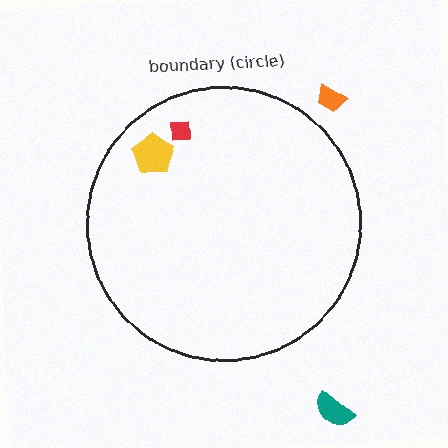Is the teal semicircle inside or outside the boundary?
Outside.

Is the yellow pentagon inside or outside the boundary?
Inside.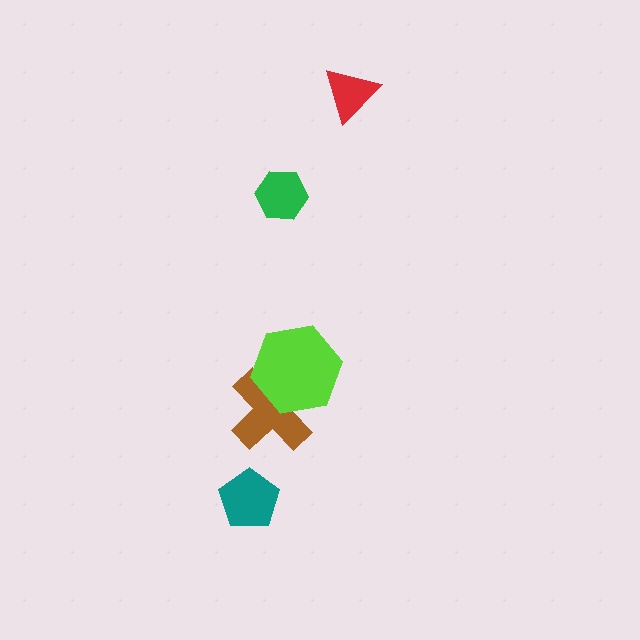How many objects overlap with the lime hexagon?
1 object overlaps with the lime hexagon.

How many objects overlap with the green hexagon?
0 objects overlap with the green hexagon.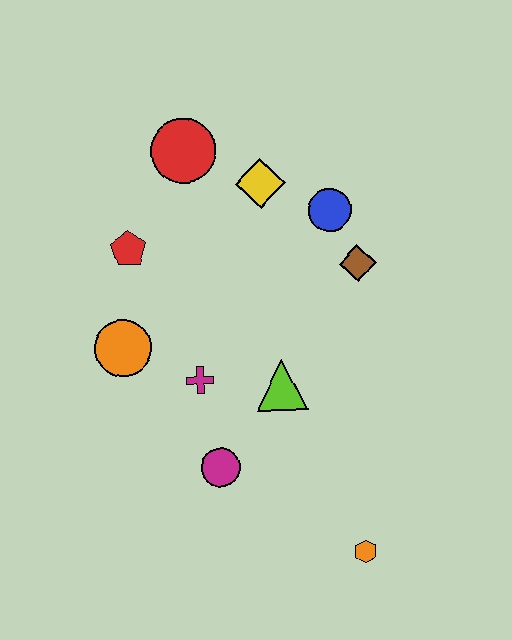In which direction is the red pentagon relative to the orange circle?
The red pentagon is above the orange circle.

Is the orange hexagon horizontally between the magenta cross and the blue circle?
No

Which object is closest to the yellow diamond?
The blue circle is closest to the yellow diamond.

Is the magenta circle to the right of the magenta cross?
Yes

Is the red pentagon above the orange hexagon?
Yes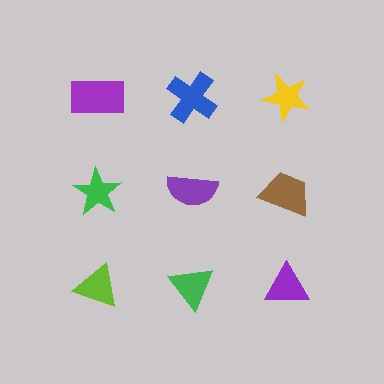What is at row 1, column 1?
A purple rectangle.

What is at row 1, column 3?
A yellow star.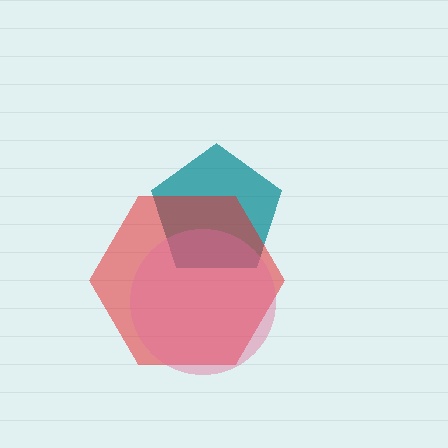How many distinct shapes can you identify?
There are 3 distinct shapes: a teal pentagon, a red hexagon, a pink circle.